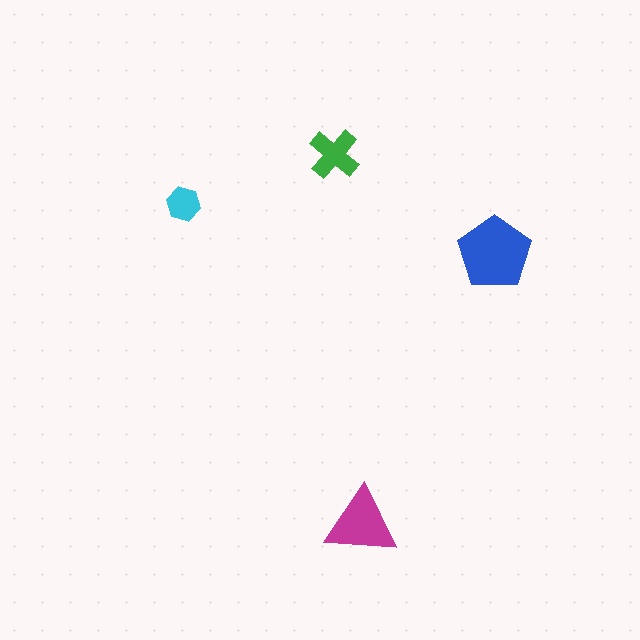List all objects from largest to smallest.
The blue pentagon, the magenta triangle, the green cross, the cyan hexagon.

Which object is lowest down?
The magenta triangle is bottommost.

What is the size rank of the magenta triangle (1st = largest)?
2nd.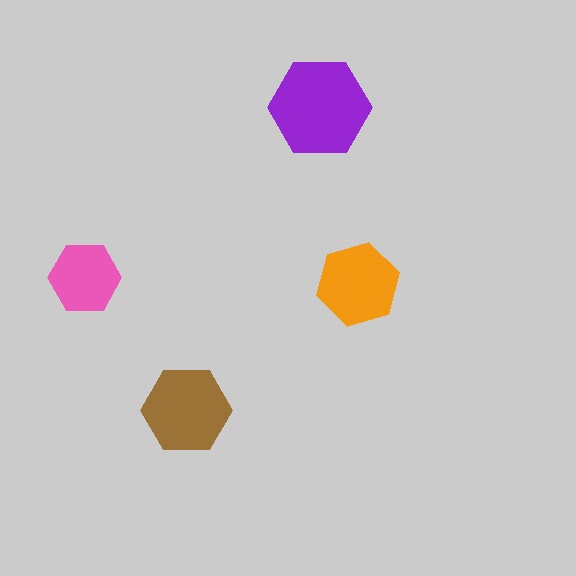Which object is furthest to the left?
The pink hexagon is leftmost.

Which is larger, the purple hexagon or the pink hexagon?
The purple one.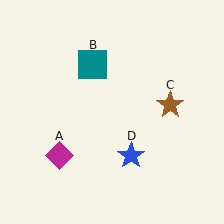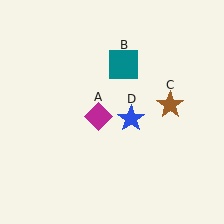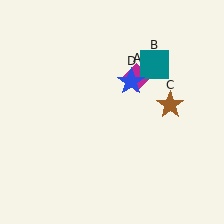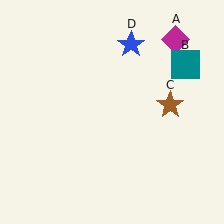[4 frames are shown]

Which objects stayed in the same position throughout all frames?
Brown star (object C) remained stationary.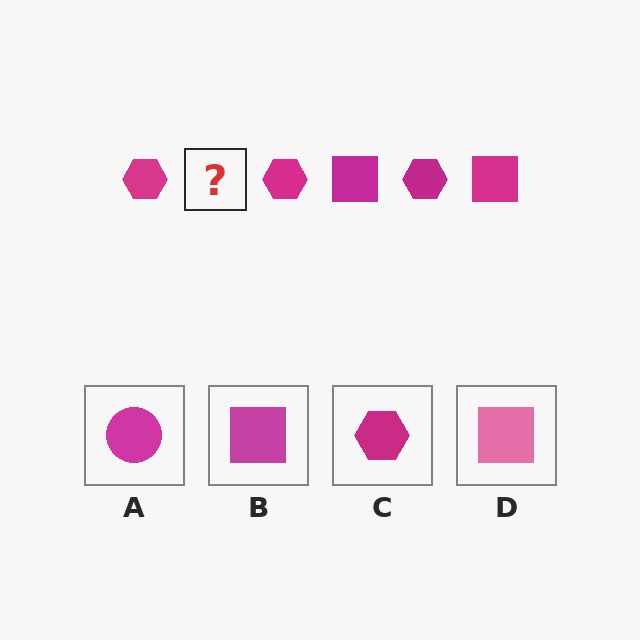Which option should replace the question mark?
Option B.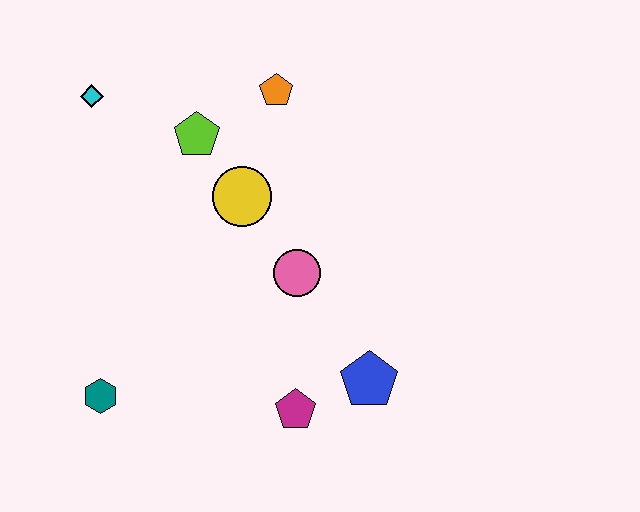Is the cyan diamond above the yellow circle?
Yes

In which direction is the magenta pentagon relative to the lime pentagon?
The magenta pentagon is below the lime pentagon.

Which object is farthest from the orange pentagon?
The teal hexagon is farthest from the orange pentagon.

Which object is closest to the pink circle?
The yellow circle is closest to the pink circle.